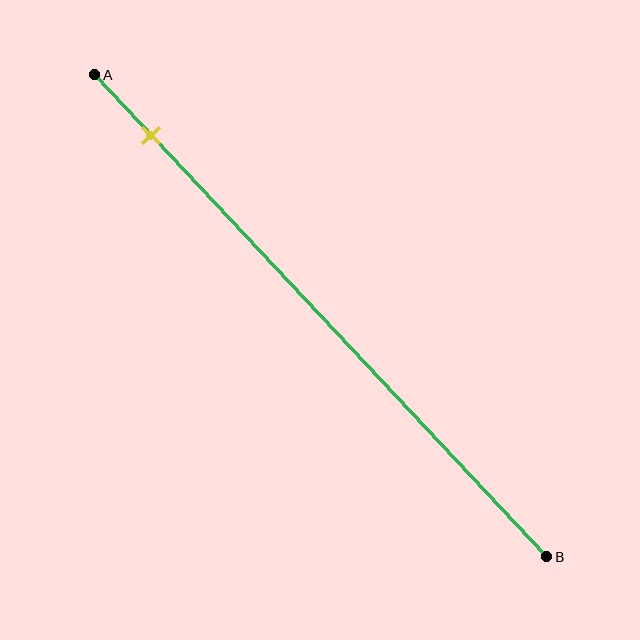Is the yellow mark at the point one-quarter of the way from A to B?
No, the mark is at about 15% from A, not at the 25% one-quarter point.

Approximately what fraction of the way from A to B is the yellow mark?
The yellow mark is approximately 15% of the way from A to B.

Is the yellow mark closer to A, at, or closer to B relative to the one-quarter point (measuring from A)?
The yellow mark is closer to point A than the one-quarter point of segment AB.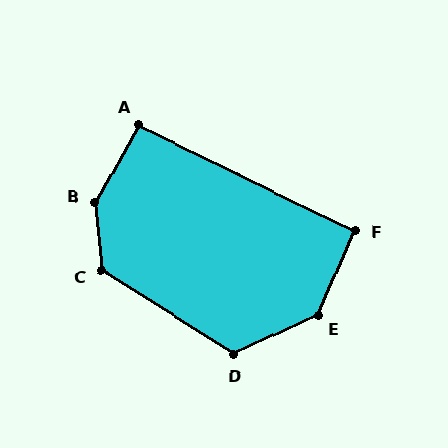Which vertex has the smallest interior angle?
F, at approximately 93 degrees.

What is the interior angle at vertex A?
Approximately 93 degrees (approximately right).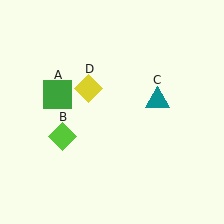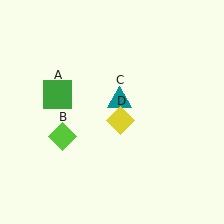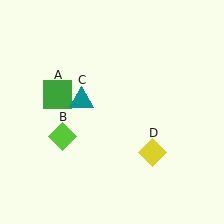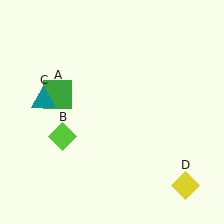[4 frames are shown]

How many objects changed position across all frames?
2 objects changed position: teal triangle (object C), yellow diamond (object D).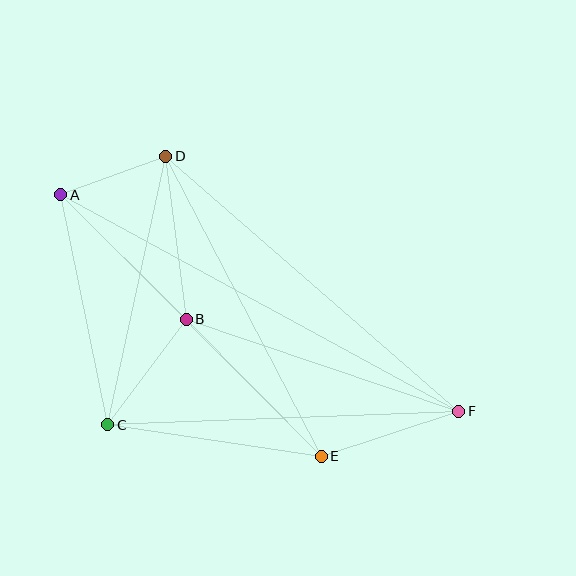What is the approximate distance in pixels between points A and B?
The distance between A and B is approximately 177 pixels.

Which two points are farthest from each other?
Points A and F are farthest from each other.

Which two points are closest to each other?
Points A and D are closest to each other.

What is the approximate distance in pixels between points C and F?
The distance between C and F is approximately 352 pixels.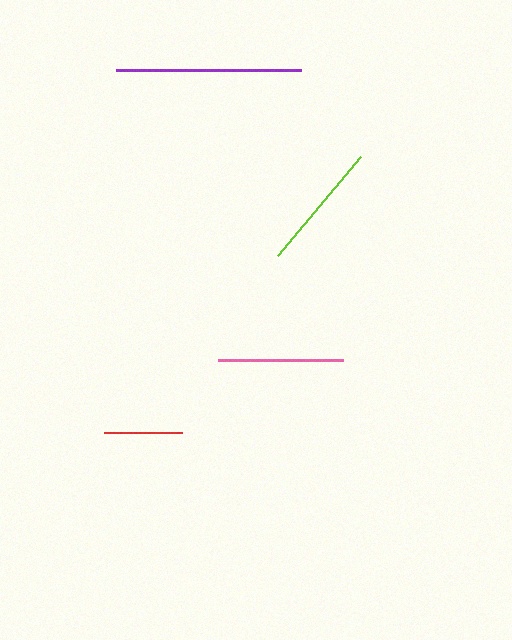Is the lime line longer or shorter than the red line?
The lime line is longer than the red line.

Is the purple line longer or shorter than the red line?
The purple line is longer than the red line.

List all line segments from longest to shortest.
From longest to shortest: purple, lime, pink, red.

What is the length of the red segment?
The red segment is approximately 77 pixels long.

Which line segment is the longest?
The purple line is the longest at approximately 185 pixels.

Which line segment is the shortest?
The red line is the shortest at approximately 77 pixels.